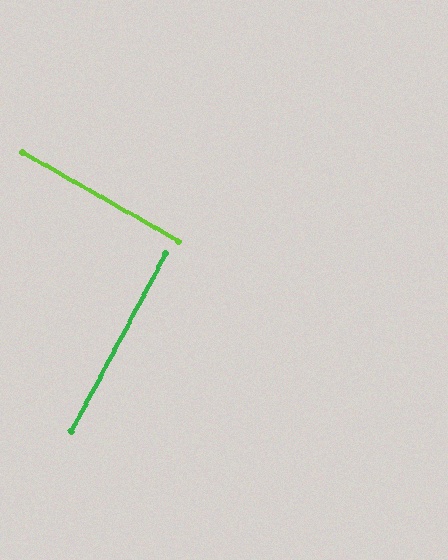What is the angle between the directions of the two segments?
Approximately 89 degrees.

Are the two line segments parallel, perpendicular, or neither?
Perpendicular — they meet at approximately 89°.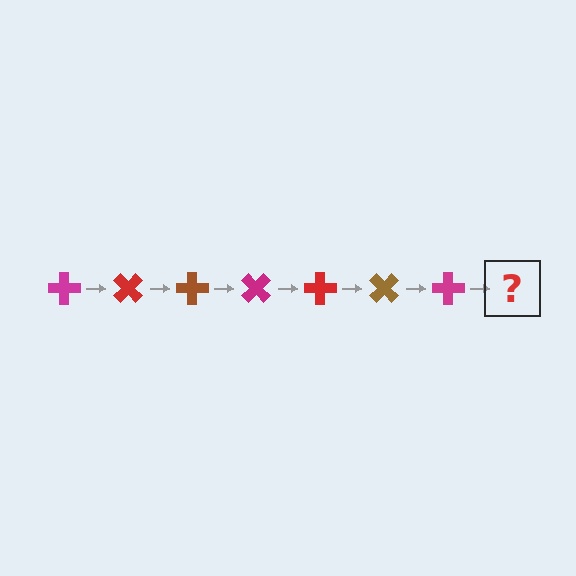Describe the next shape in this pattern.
It should be a red cross, rotated 315 degrees from the start.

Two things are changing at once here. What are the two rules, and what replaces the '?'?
The two rules are that it rotates 45 degrees each step and the color cycles through magenta, red, and brown. The '?' should be a red cross, rotated 315 degrees from the start.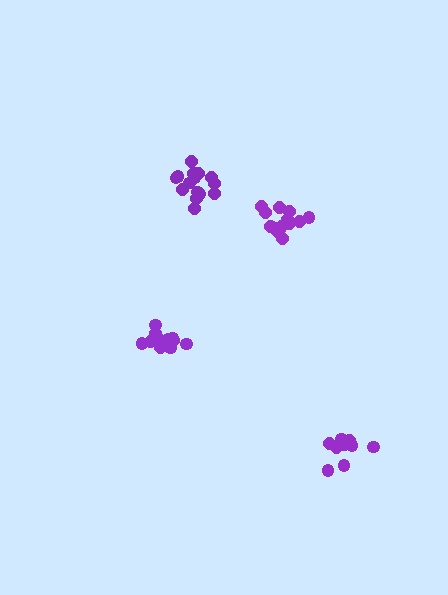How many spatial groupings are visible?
There are 4 spatial groupings.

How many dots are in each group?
Group 1: 12 dots, Group 2: 15 dots, Group 3: 14 dots, Group 4: 12 dots (53 total).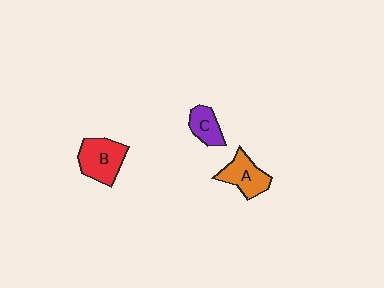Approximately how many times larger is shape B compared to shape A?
Approximately 1.2 times.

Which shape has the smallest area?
Shape C (purple).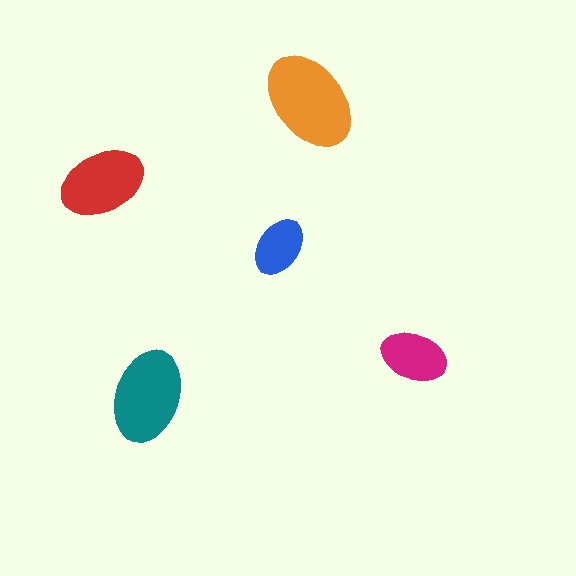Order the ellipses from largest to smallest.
the orange one, the teal one, the red one, the magenta one, the blue one.